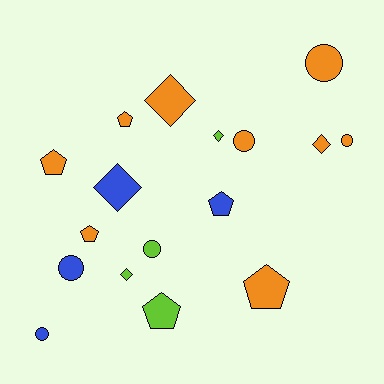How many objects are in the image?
There are 17 objects.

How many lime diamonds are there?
There are 2 lime diamonds.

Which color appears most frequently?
Orange, with 9 objects.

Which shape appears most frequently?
Pentagon, with 6 objects.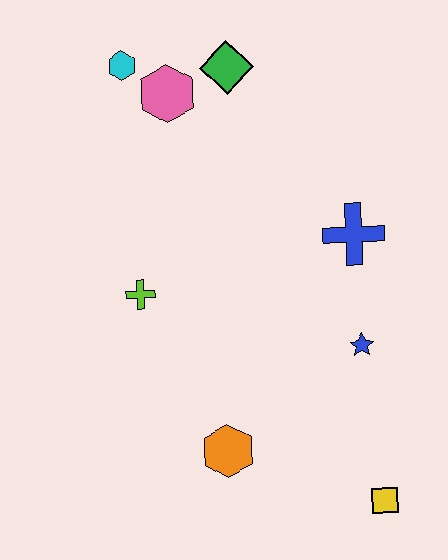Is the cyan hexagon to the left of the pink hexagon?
Yes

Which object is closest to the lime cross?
The orange hexagon is closest to the lime cross.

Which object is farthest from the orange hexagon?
The cyan hexagon is farthest from the orange hexagon.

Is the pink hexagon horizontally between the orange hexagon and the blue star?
No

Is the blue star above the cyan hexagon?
No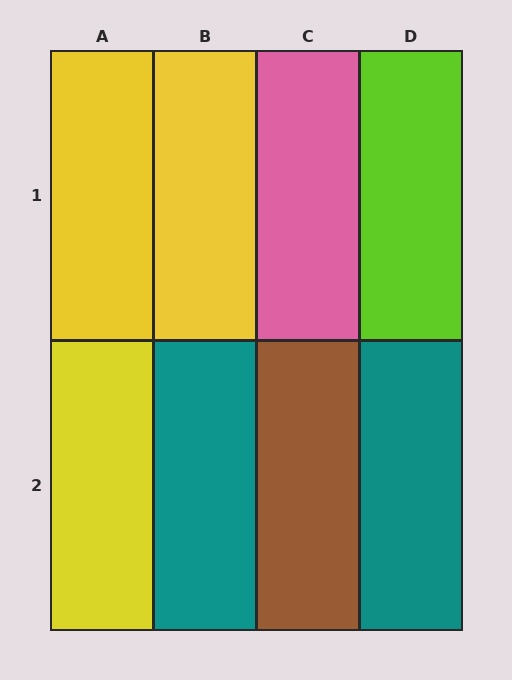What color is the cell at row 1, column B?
Yellow.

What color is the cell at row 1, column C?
Pink.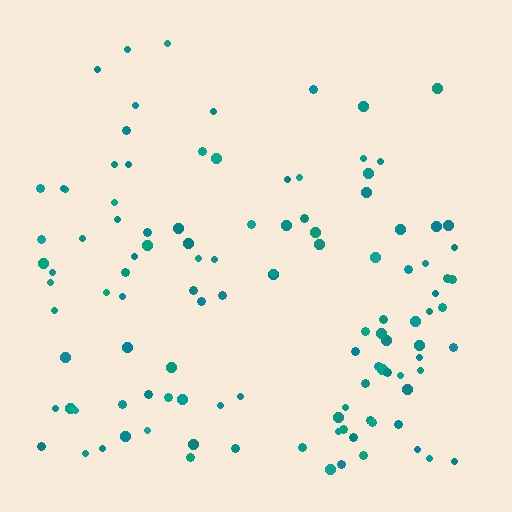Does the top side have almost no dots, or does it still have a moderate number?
Still a moderate number, just noticeably fewer than the bottom.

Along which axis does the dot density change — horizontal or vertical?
Vertical.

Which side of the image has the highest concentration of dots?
The bottom.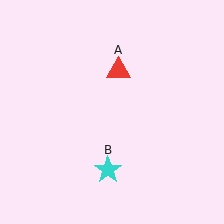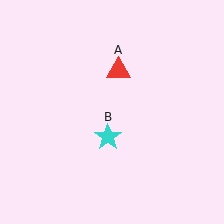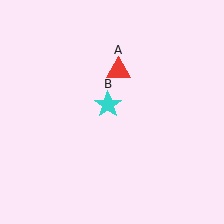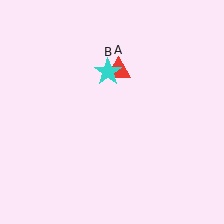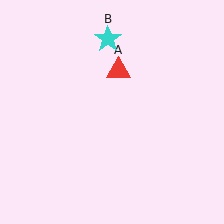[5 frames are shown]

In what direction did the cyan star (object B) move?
The cyan star (object B) moved up.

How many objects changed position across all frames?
1 object changed position: cyan star (object B).